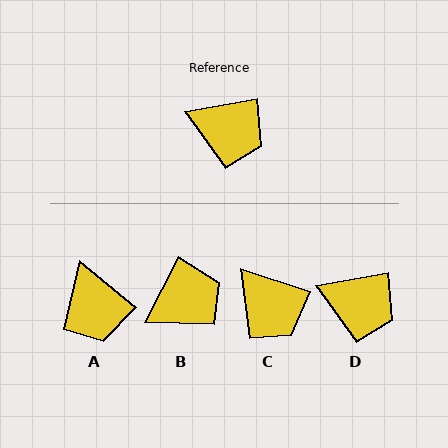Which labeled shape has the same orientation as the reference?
D.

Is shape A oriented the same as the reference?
No, it is off by about 49 degrees.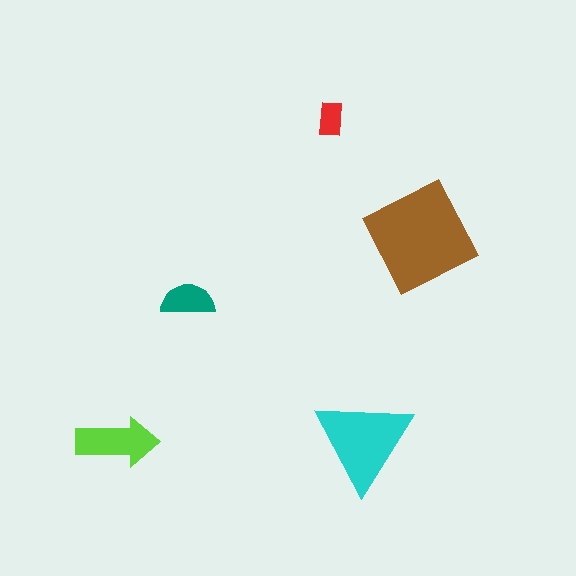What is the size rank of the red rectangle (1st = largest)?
5th.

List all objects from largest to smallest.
The brown diamond, the cyan triangle, the lime arrow, the teal semicircle, the red rectangle.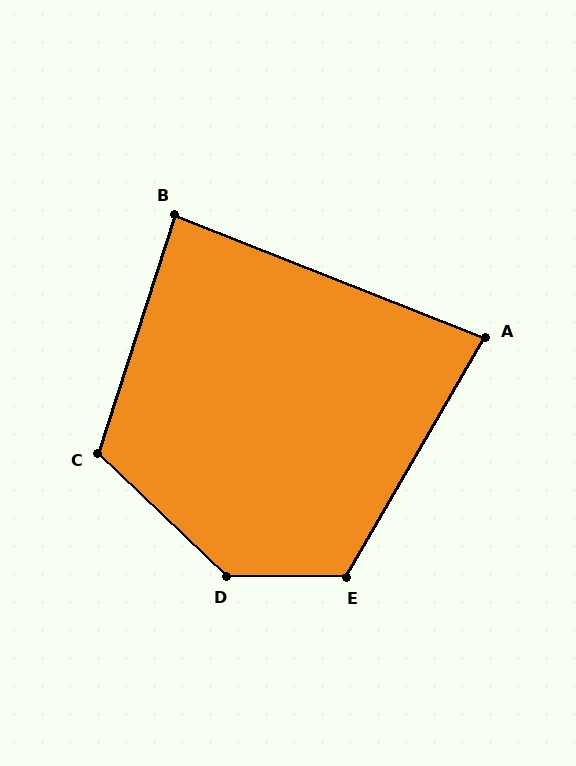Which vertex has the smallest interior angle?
A, at approximately 81 degrees.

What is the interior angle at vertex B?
Approximately 86 degrees (approximately right).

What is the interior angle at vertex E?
Approximately 120 degrees (obtuse).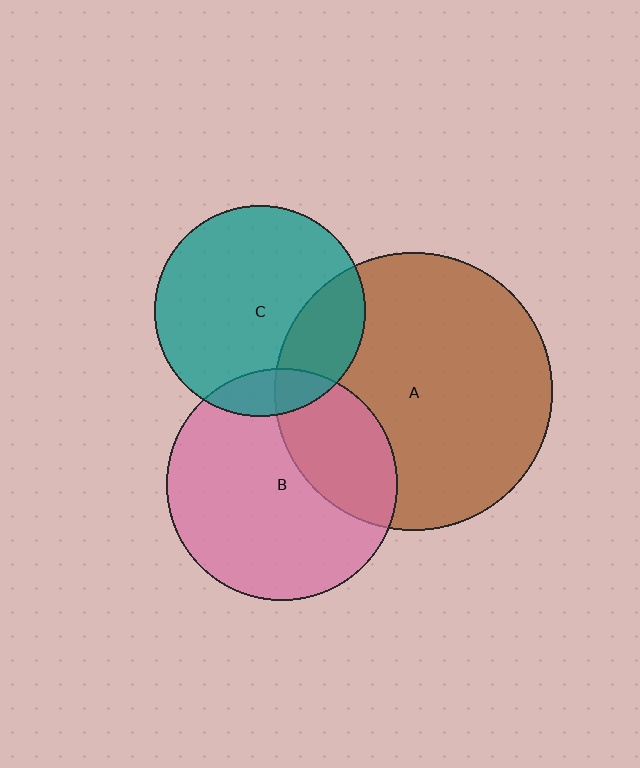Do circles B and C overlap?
Yes.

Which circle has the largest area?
Circle A (brown).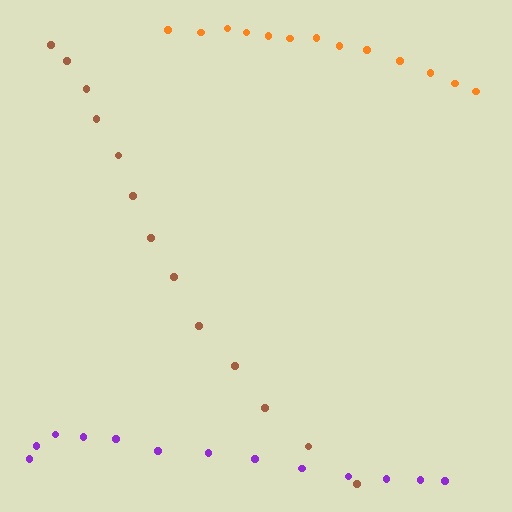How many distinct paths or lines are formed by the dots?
There are 3 distinct paths.